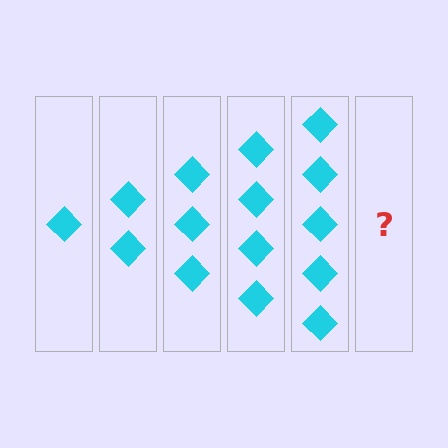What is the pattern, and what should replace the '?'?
The pattern is that each step adds one more diamond. The '?' should be 6 diamonds.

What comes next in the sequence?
The next element should be 6 diamonds.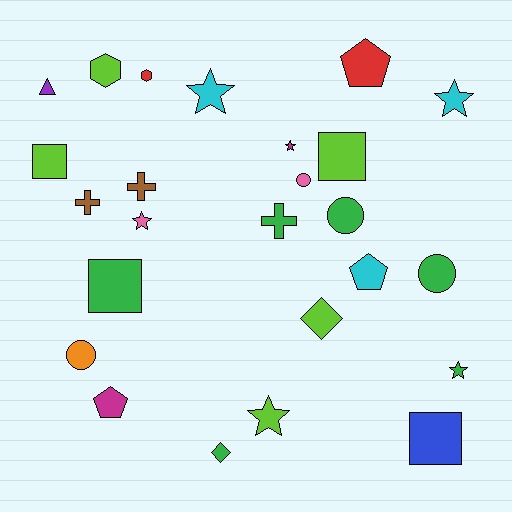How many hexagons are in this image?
There are 2 hexagons.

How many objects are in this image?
There are 25 objects.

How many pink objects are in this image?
There are 2 pink objects.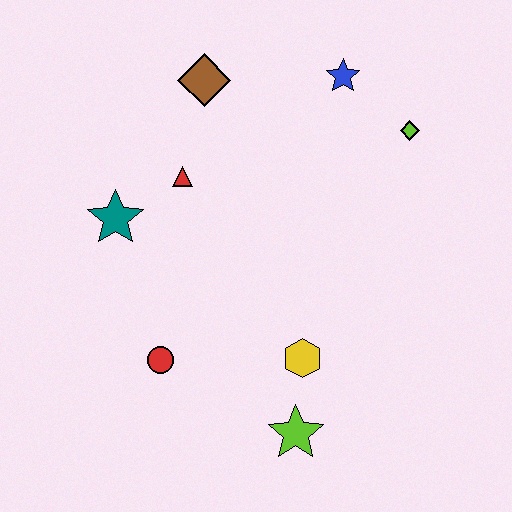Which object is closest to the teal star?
The red triangle is closest to the teal star.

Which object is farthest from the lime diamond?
The red circle is farthest from the lime diamond.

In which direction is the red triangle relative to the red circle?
The red triangle is above the red circle.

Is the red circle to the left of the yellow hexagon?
Yes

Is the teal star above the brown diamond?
No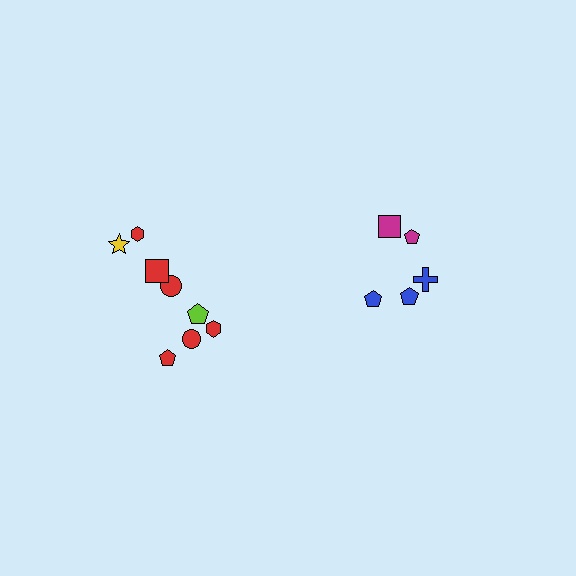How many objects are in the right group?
There are 5 objects.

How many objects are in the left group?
There are 8 objects.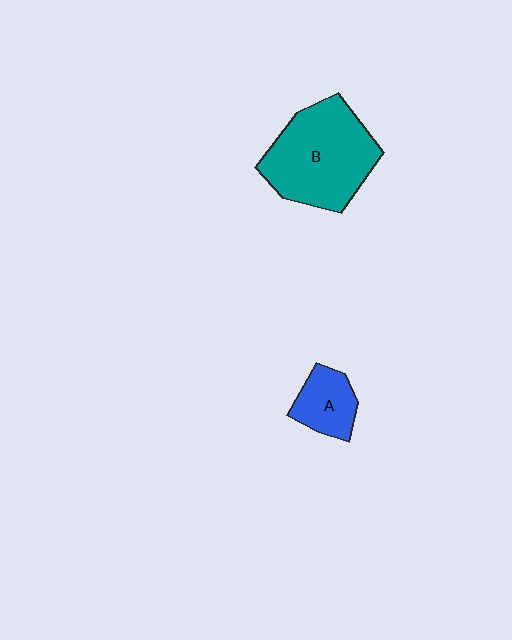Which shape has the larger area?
Shape B (teal).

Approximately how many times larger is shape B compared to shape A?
Approximately 2.6 times.